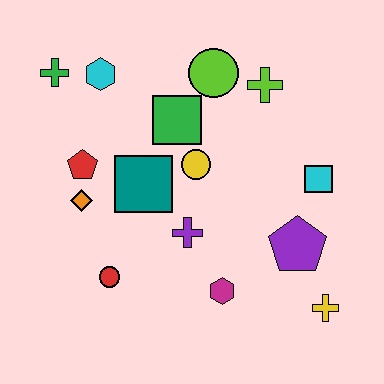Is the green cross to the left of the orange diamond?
Yes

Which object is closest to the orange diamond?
The red pentagon is closest to the orange diamond.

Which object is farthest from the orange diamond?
The yellow cross is farthest from the orange diamond.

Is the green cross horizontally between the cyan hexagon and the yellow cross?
No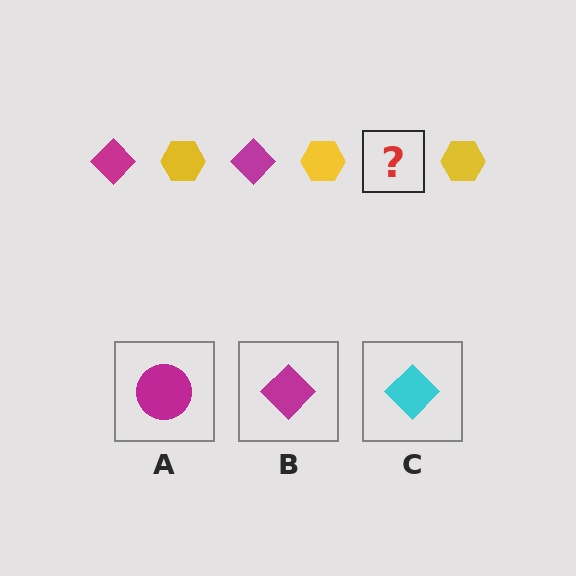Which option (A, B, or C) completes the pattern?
B.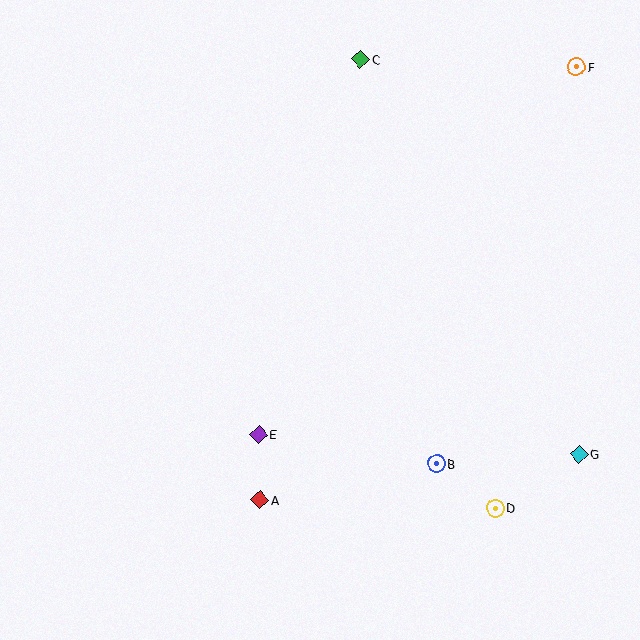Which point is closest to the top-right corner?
Point F is closest to the top-right corner.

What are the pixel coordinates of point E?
Point E is at (259, 434).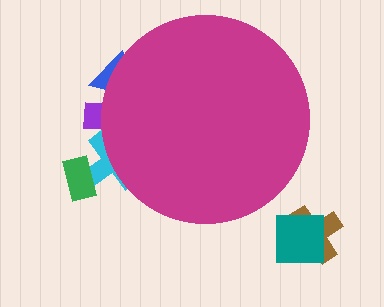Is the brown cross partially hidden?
No, the brown cross is fully visible.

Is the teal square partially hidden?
No, the teal square is fully visible.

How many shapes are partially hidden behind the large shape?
3 shapes are partially hidden.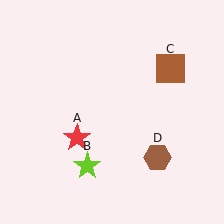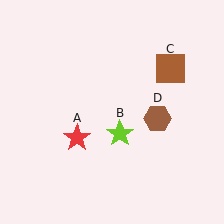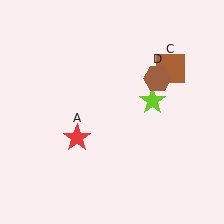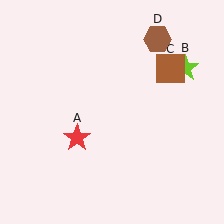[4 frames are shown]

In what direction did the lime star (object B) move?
The lime star (object B) moved up and to the right.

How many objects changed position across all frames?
2 objects changed position: lime star (object B), brown hexagon (object D).